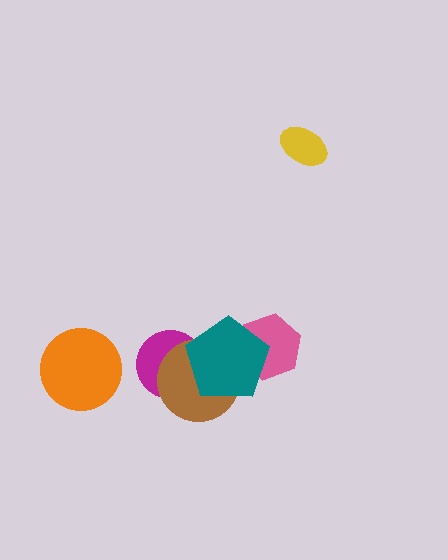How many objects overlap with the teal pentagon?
3 objects overlap with the teal pentagon.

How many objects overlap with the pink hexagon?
1 object overlaps with the pink hexagon.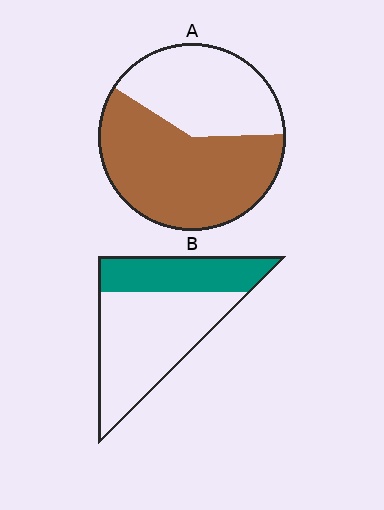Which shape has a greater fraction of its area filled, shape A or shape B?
Shape A.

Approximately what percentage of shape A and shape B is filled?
A is approximately 60% and B is approximately 35%.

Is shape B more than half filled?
No.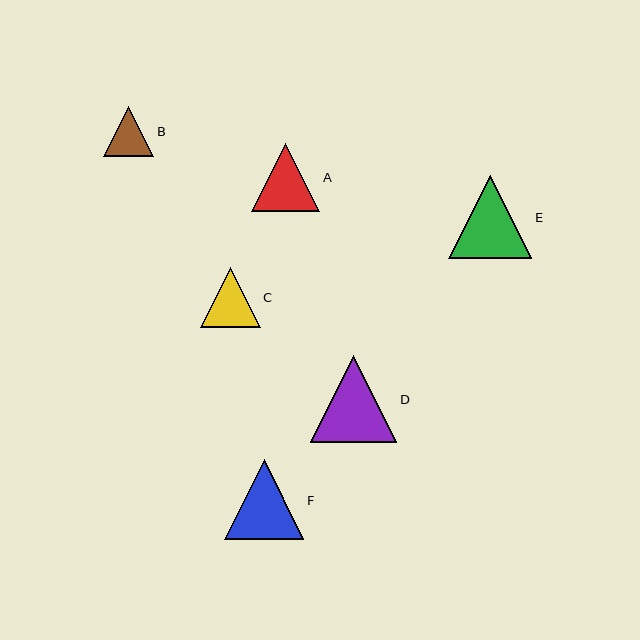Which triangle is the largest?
Triangle D is the largest with a size of approximately 86 pixels.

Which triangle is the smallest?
Triangle B is the smallest with a size of approximately 50 pixels.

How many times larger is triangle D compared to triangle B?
Triangle D is approximately 1.7 times the size of triangle B.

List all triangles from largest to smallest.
From largest to smallest: D, E, F, A, C, B.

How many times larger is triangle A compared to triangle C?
Triangle A is approximately 1.1 times the size of triangle C.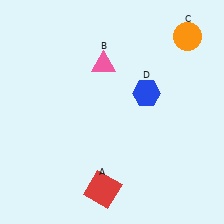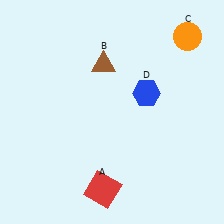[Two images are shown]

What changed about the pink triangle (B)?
In Image 1, B is pink. In Image 2, it changed to brown.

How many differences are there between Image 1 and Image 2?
There is 1 difference between the two images.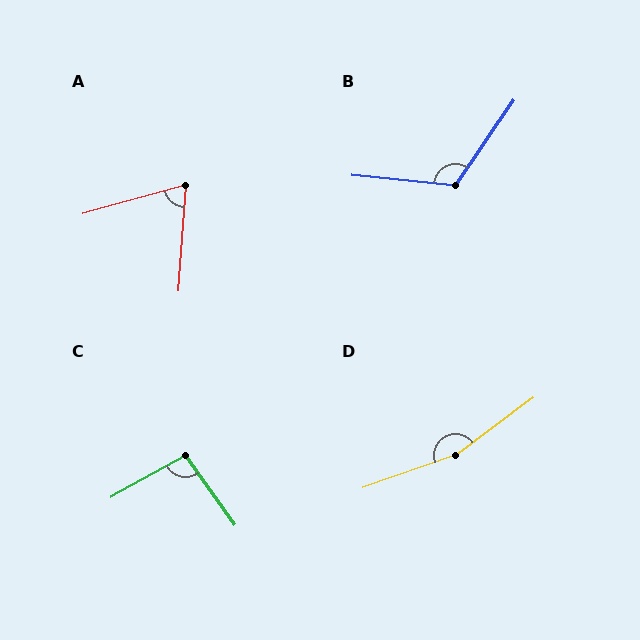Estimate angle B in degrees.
Approximately 119 degrees.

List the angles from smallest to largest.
A (70°), C (96°), B (119°), D (163°).